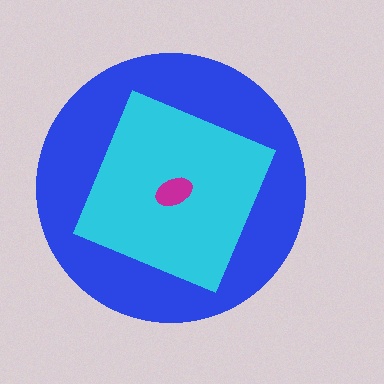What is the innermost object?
The magenta ellipse.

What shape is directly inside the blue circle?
The cyan square.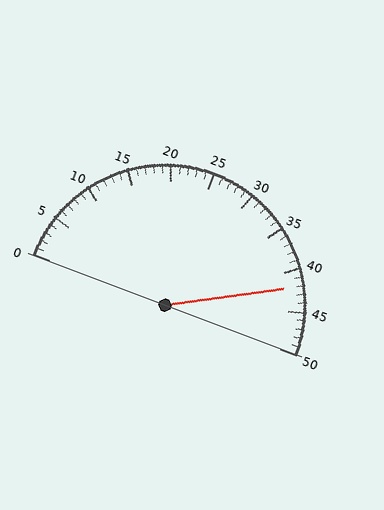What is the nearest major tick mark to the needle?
The nearest major tick mark is 40.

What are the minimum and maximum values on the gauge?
The gauge ranges from 0 to 50.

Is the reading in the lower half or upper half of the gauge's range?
The reading is in the upper half of the range (0 to 50).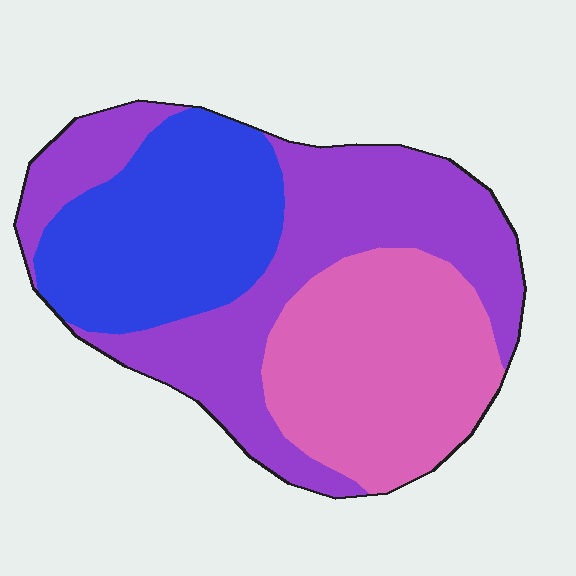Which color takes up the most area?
Purple, at roughly 40%.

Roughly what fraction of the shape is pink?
Pink takes up about one third (1/3) of the shape.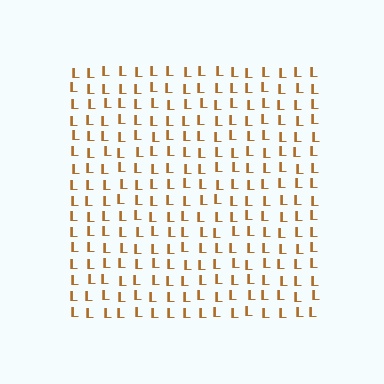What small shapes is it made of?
It is made of small letter L's.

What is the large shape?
The large shape is a square.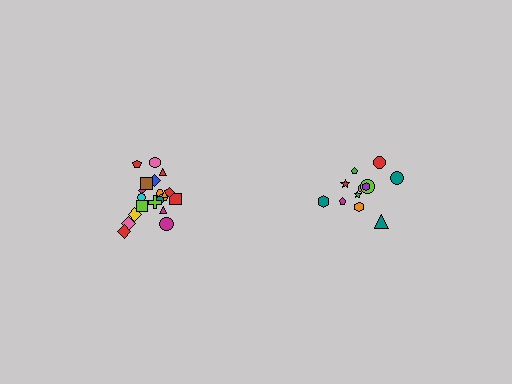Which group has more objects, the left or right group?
The left group.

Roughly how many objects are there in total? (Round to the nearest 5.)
Roughly 35 objects in total.